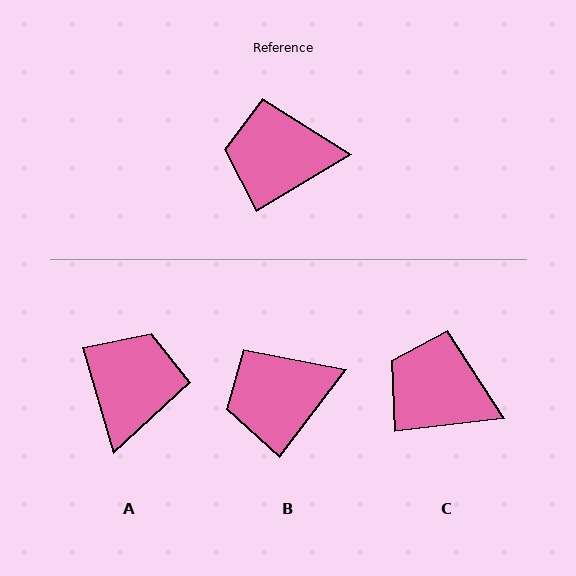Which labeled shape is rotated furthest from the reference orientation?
A, about 106 degrees away.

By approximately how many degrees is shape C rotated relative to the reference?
Approximately 25 degrees clockwise.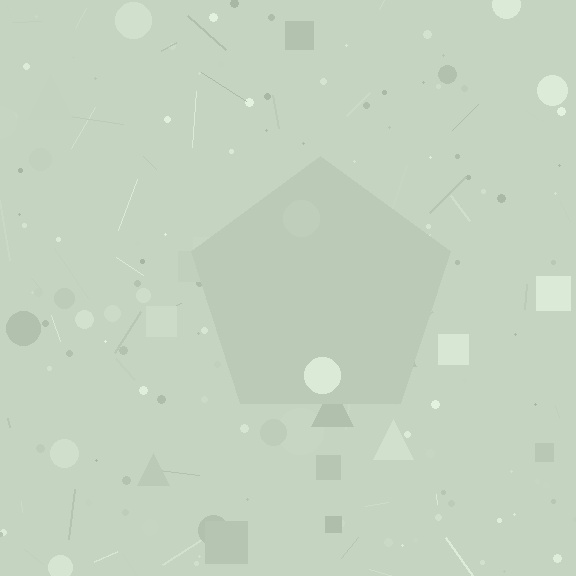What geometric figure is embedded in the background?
A pentagon is embedded in the background.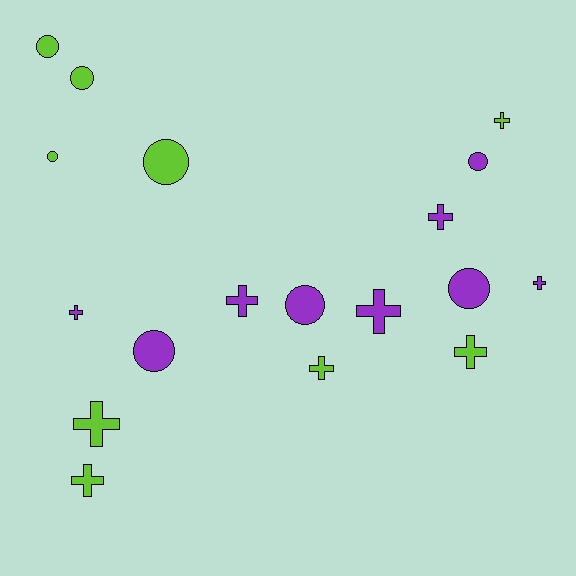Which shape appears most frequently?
Cross, with 10 objects.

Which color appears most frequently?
Purple, with 9 objects.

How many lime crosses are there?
There are 5 lime crosses.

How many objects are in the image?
There are 18 objects.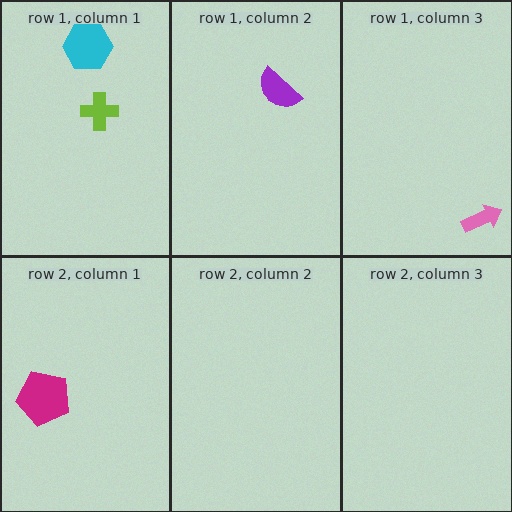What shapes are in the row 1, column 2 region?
The purple semicircle.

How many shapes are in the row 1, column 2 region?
1.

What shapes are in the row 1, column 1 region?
The cyan hexagon, the lime cross.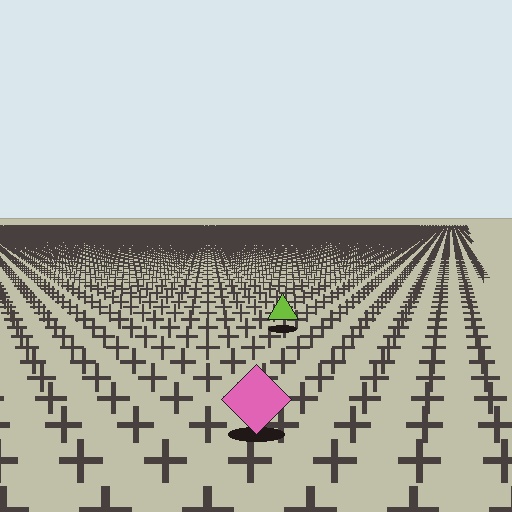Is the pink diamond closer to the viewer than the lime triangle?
Yes. The pink diamond is closer — you can tell from the texture gradient: the ground texture is coarser near it.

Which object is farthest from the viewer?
The lime triangle is farthest from the viewer. It appears smaller and the ground texture around it is denser.